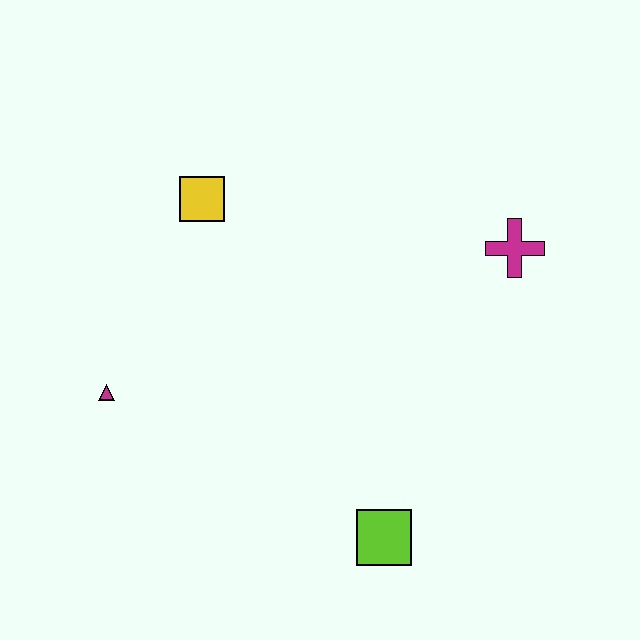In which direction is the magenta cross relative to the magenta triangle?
The magenta cross is to the right of the magenta triangle.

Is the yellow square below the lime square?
No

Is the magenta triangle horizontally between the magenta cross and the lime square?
No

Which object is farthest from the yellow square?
The lime square is farthest from the yellow square.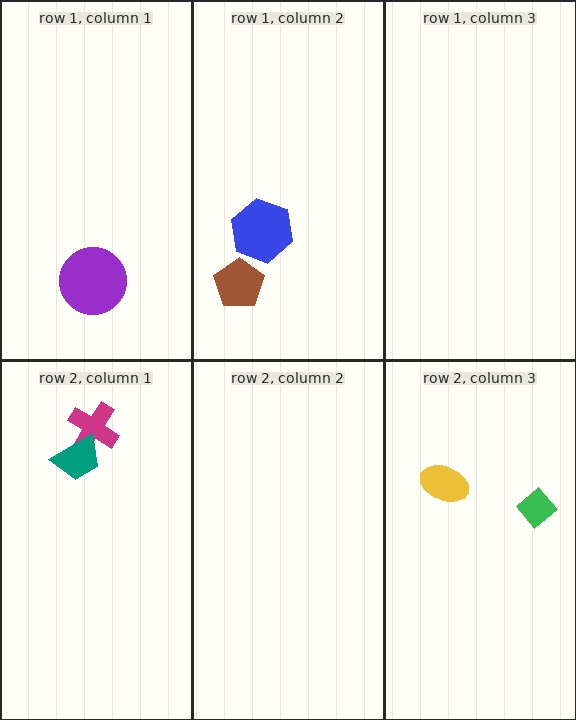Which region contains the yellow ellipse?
The row 2, column 3 region.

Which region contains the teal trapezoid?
The row 2, column 1 region.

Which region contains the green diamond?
The row 2, column 3 region.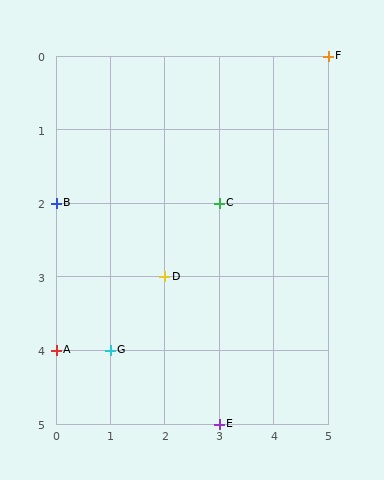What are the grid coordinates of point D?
Point D is at grid coordinates (2, 3).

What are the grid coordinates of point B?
Point B is at grid coordinates (0, 2).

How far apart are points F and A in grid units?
Points F and A are 5 columns and 4 rows apart (about 6.4 grid units diagonally).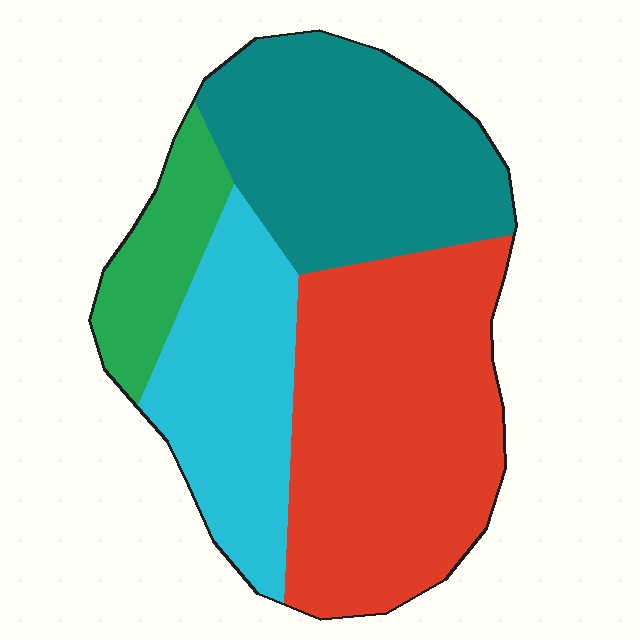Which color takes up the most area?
Red, at roughly 40%.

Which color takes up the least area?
Green, at roughly 10%.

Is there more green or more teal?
Teal.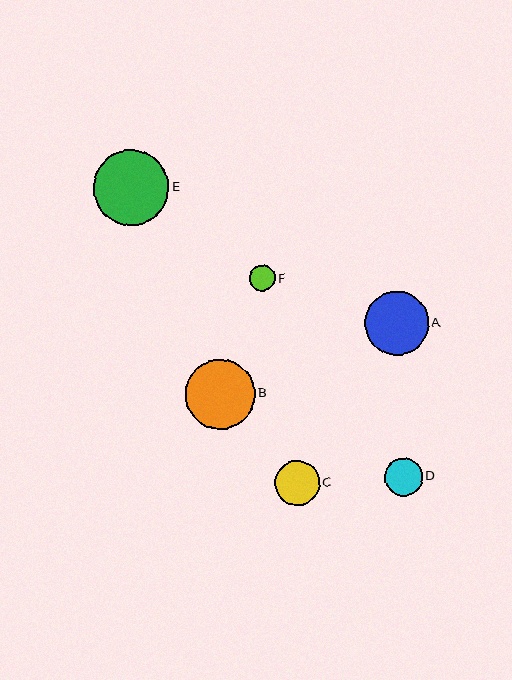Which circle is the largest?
Circle E is the largest with a size of approximately 76 pixels.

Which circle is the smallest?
Circle F is the smallest with a size of approximately 26 pixels.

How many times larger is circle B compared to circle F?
Circle B is approximately 2.7 times the size of circle F.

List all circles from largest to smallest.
From largest to smallest: E, B, A, C, D, F.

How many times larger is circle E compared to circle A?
Circle E is approximately 1.2 times the size of circle A.